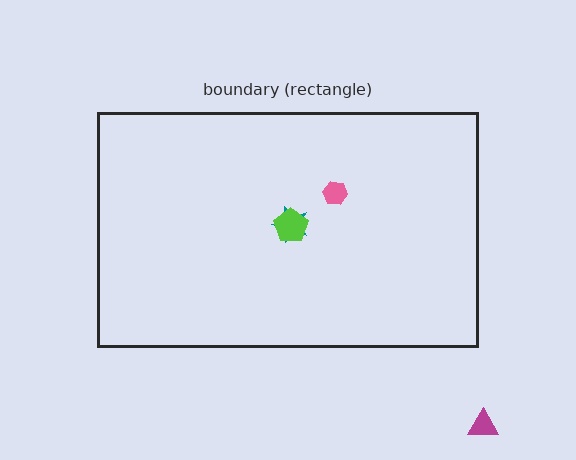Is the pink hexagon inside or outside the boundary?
Inside.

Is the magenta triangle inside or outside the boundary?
Outside.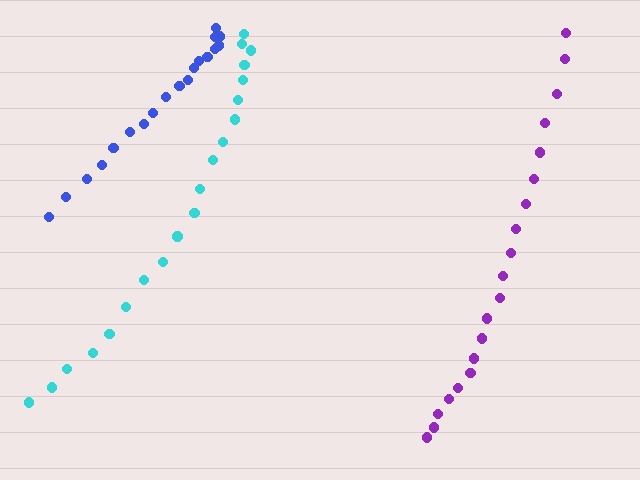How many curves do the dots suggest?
There are 3 distinct paths.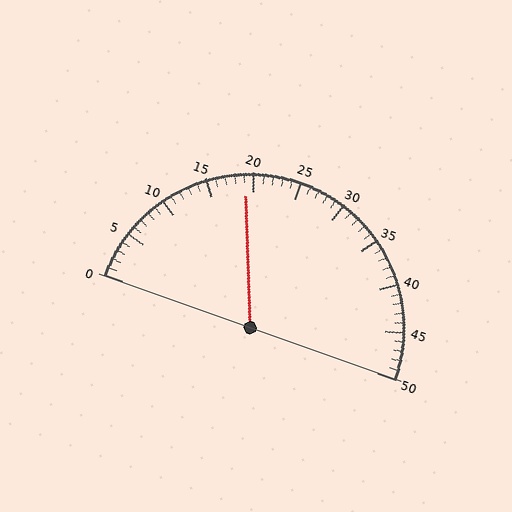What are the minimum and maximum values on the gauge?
The gauge ranges from 0 to 50.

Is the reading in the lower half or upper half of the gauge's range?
The reading is in the lower half of the range (0 to 50).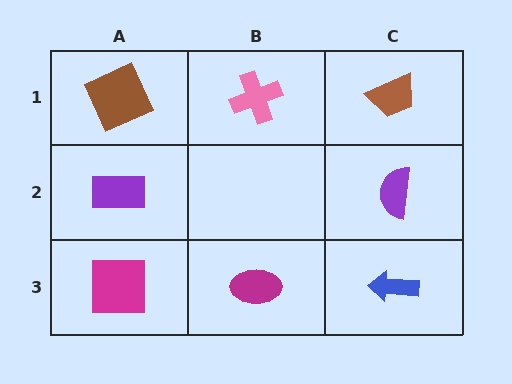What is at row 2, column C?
A purple semicircle.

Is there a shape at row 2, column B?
No, that cell is empty.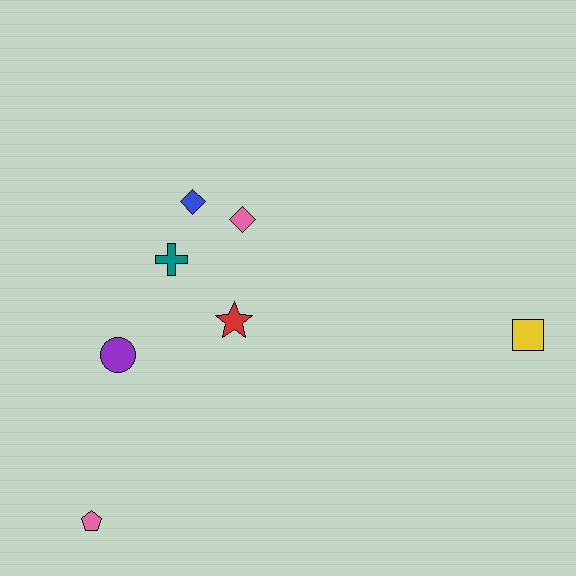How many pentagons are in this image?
There is 1 pentagon.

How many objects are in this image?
There are 7 objects.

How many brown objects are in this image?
There are no brown objects.